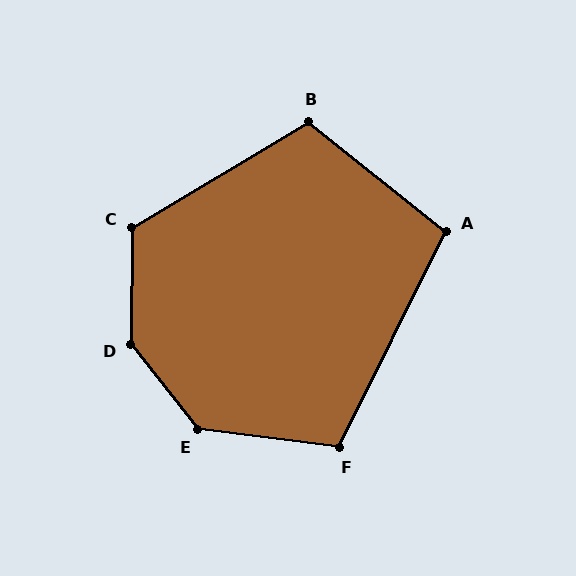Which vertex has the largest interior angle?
D, at approximately 141 degrees.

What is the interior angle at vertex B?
Approximately 110 degrees (obtuse).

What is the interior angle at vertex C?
Approximately 122 degrees (obtuse).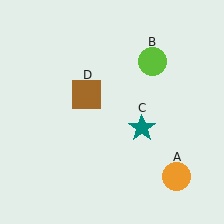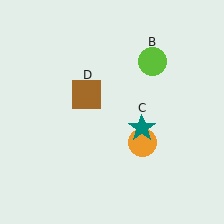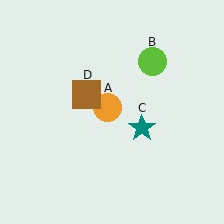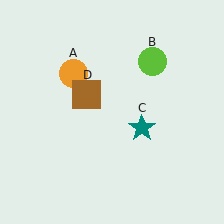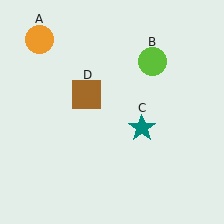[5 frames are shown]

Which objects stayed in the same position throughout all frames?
Lime circle (object B) and teal star (object C) and brown square (object D) remained stationary.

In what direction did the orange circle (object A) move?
The orange circle (object A) moved up and to the left.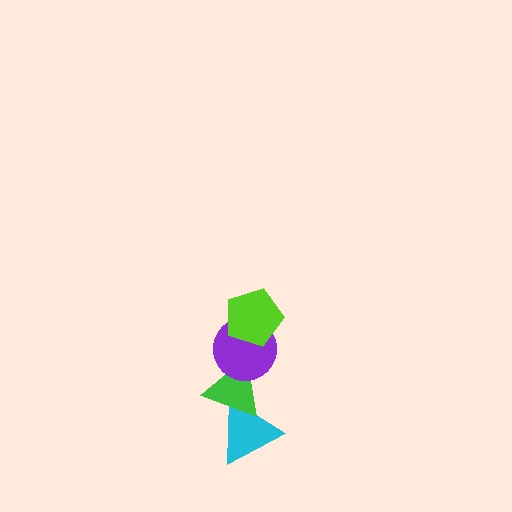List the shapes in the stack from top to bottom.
From top to bottom: the lime pentagon, the purple circle, the green triangle, the cyan triangle.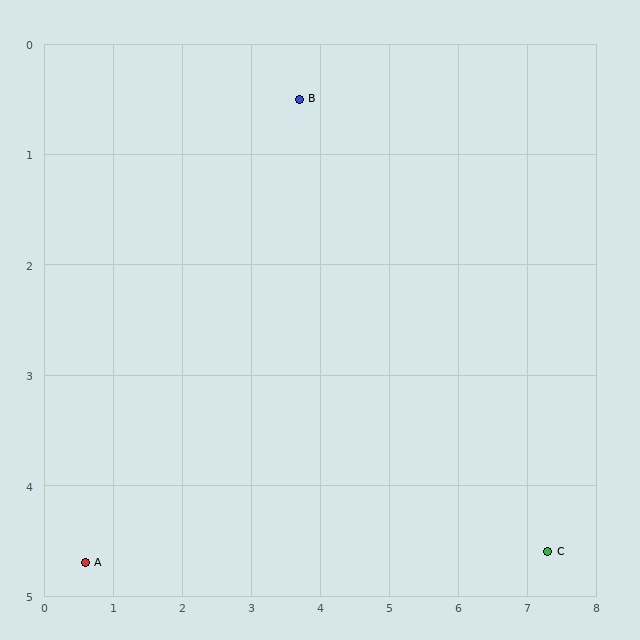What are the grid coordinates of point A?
Point A is at approximately (0.6, 4.7).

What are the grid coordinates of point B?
Point B is at approximately (3.7, 0.5).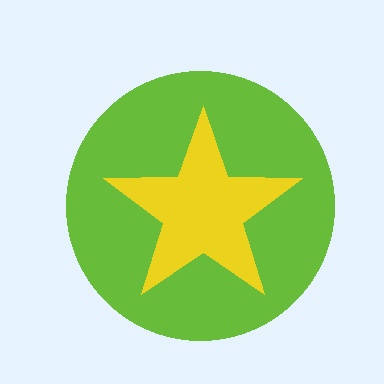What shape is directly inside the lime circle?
The yellow star.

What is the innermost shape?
The yellow star.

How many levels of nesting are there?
2.